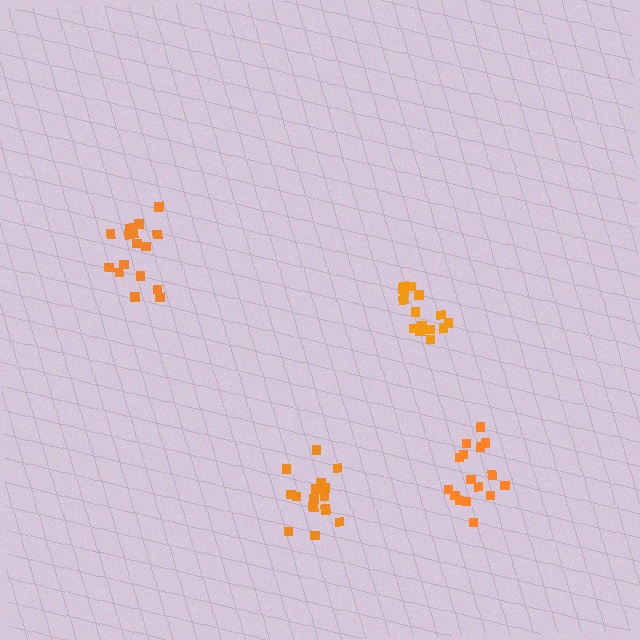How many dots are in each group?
Group 1: 16 dots, Group 2: 15 dots, Group 3: 16 dots, Group 4: 16 dots (63 total).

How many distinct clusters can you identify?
There are 4 distinct clusters.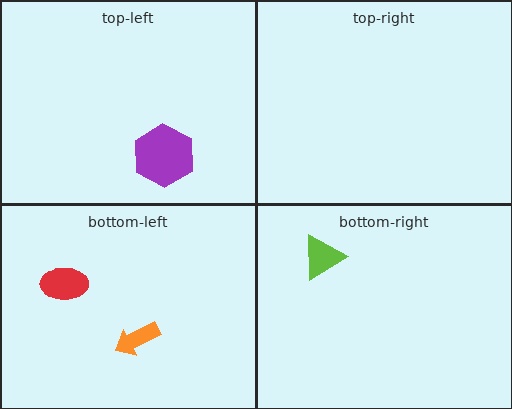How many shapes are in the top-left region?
1.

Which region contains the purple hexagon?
The top-left region.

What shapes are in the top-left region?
The purple hexagon.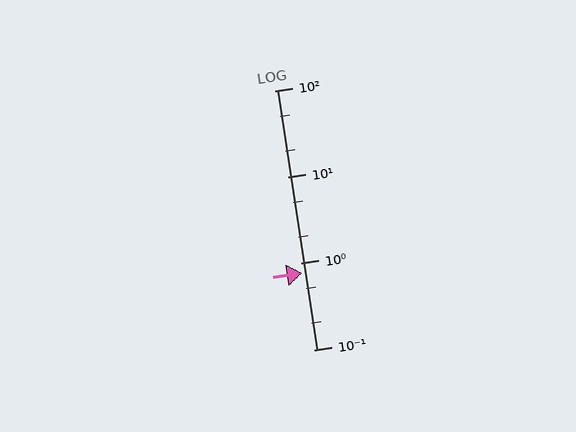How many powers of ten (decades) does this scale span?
The scale spans 3 decades, from 0.1 to 100.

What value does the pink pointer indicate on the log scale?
The pointer indicates approximately 0.77.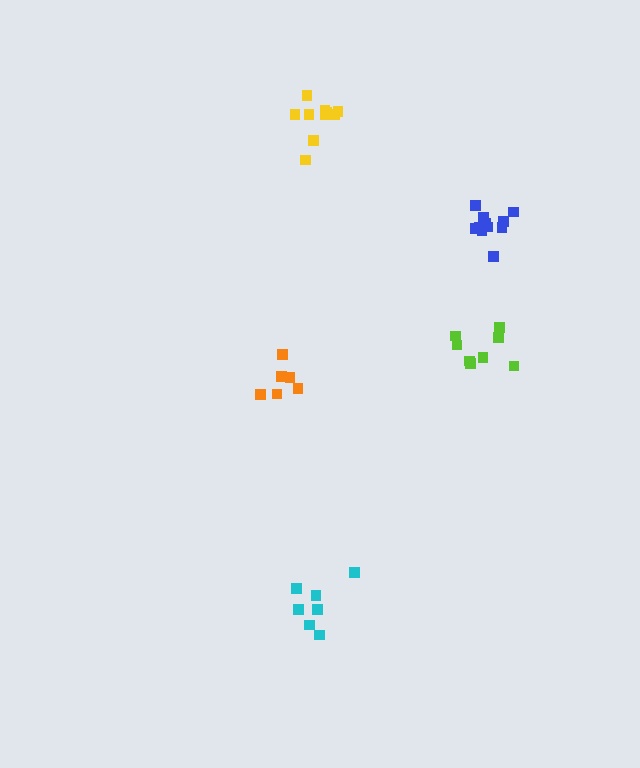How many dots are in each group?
Group 1: 7 dots, Group 2: 11 dots, Group 3: 6 dots, Group 4: 10 dots, Group 5: 8 dots (42 total).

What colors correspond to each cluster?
The clusters are colored: cyan, blue, orange, yellow, lime.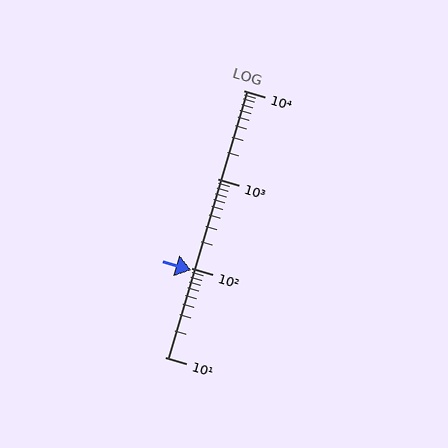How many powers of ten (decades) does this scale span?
The scale spans 3 decades, from 10 to 10000.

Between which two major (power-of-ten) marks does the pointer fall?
The pointer is between 10 and 100.